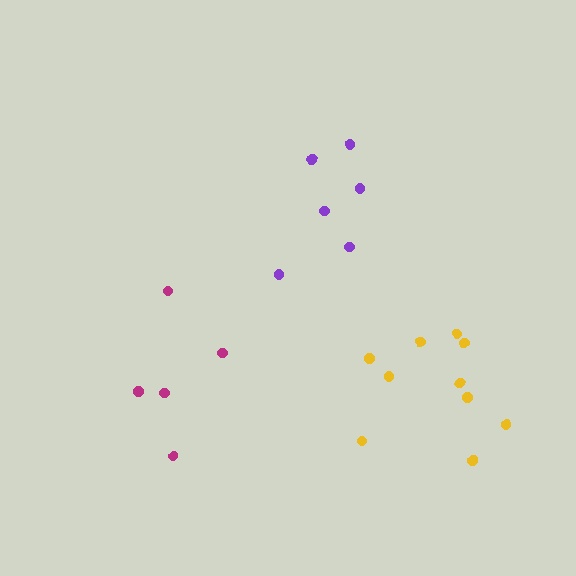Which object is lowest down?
The yellow cluster is bottommost.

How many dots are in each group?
Group 1: 6 dots, Group 2: 5 dots, Group 3: 10 dots (21 total).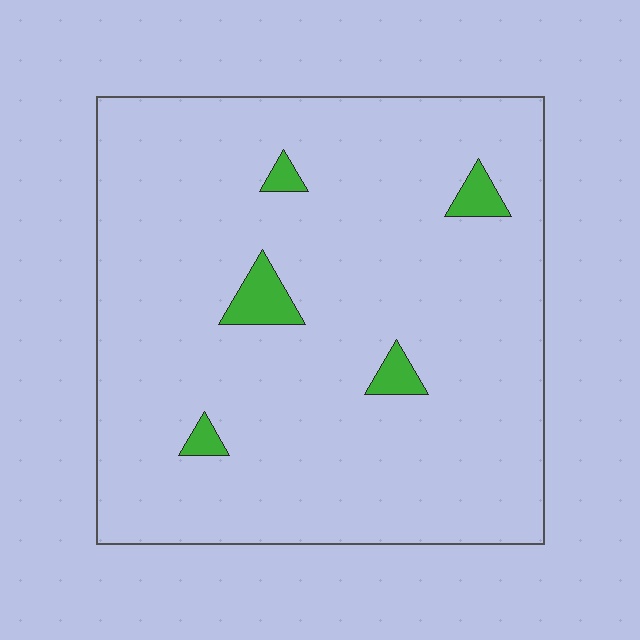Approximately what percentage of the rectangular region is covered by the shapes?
Approximately 5%.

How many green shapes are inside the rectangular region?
5.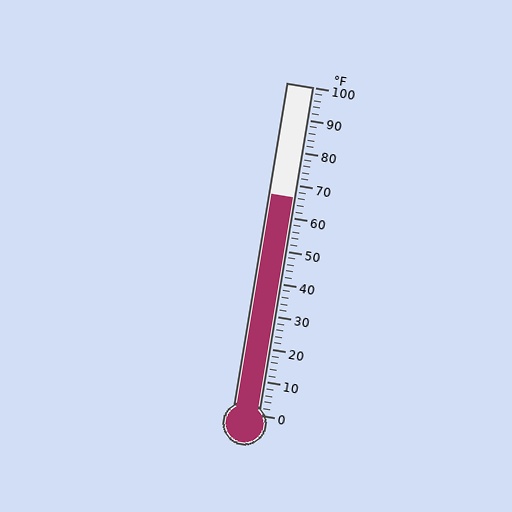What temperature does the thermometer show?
The thermometer shows approximately 66°F.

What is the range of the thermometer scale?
The thermometer scale ranges from 0°F to 100°F.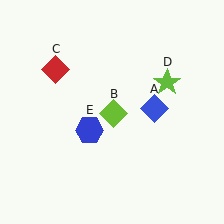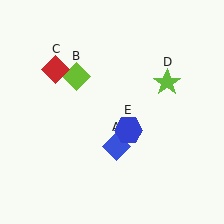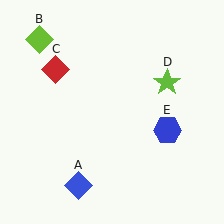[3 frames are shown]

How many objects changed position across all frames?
3 objects changed position: blue diamond (object A), lime diamond (object B), blue hexagon (object E).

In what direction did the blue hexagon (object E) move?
The blue hexagon (object E) moved right.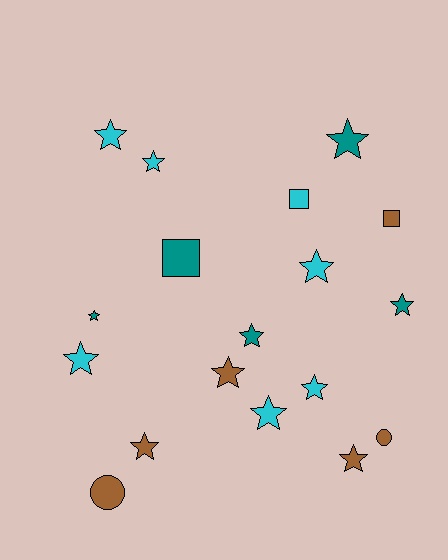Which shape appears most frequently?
Star, with 13 objects.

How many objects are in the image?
There are 18 objects.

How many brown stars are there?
There are 3 brown stars.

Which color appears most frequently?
Cyan, with 7 objects.